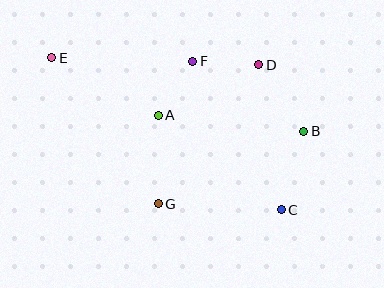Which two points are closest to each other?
Points A and F are closest to each other.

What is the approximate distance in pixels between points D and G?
The distance between D and G is approximately 171 pixels.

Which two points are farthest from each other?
Points C and E are farthest from each other.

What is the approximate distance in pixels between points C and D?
The distance between C and D is approximately 147 pixels.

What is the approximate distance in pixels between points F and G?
The distance between F and G is approximately 146 pixels.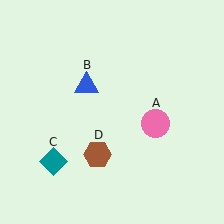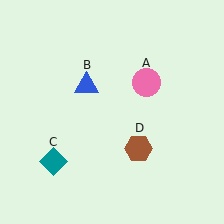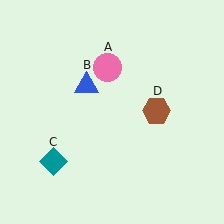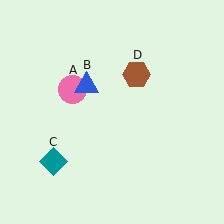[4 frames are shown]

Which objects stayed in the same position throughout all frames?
Blue triangle (object B) and teal diamond (object C) remained stationary.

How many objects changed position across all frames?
2 objects changed position: pink circle (object A), brown hexagon (object D).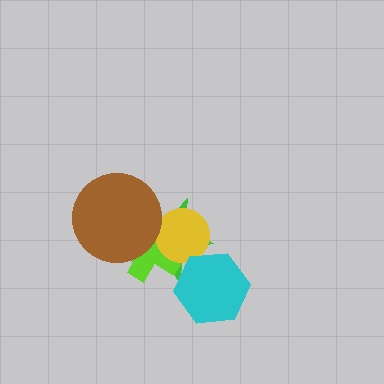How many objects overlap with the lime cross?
3 objects overlap with the lime cross.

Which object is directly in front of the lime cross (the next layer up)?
The yellow circle is directly in front of the lime cross.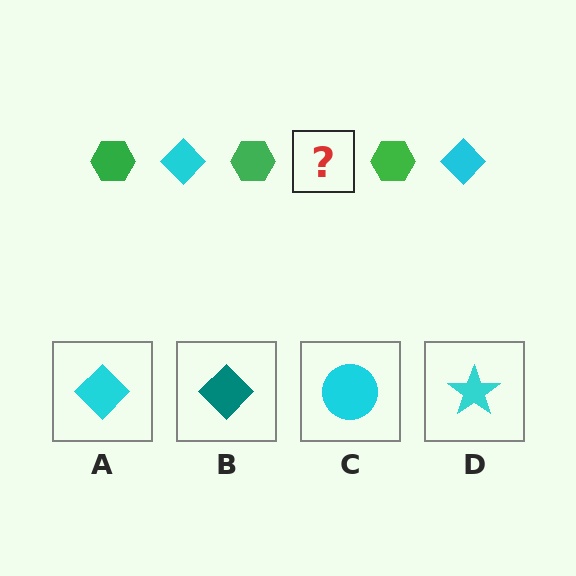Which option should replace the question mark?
Option A.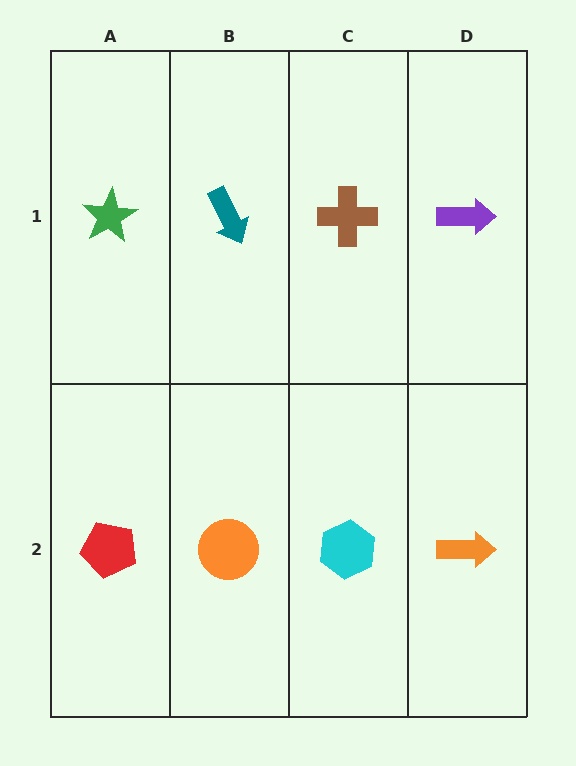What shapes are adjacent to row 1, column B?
An orange circle (row 2, column B), a green star (row 1, column A), a brown cross (row 1, column C).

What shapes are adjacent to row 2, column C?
A brown cross (row 1, column C), an orange circle (row 2, column B), an orange arrow (row 2, column D).